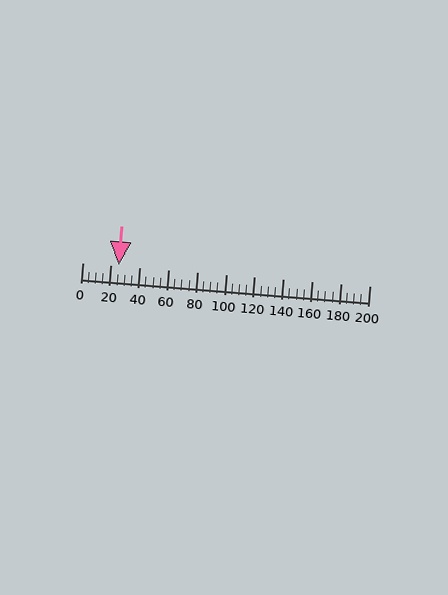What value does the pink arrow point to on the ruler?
The pink arrow points to approximately 25.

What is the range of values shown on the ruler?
The ruler shows values from 0 to 200.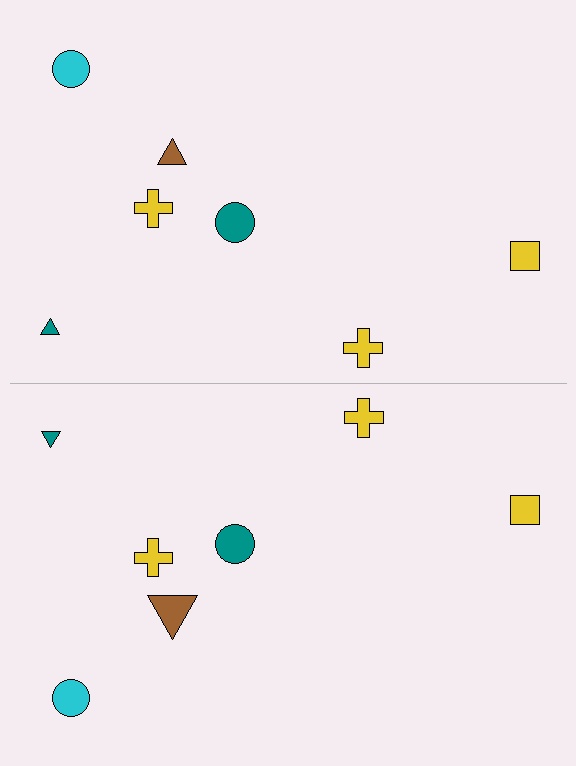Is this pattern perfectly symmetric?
No, the pattern is not perfectly symmetric. The brown triangle on the bottom side has a different size than its mirror counterpart.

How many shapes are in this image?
There are 14 shapes in this image.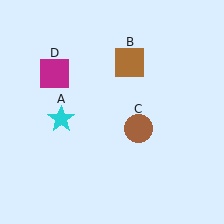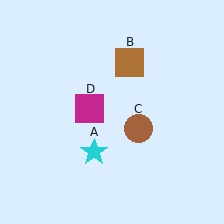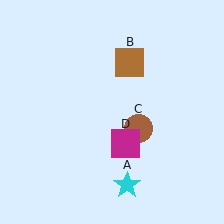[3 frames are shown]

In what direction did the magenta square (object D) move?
The magenta square (object D) moved down and to the right.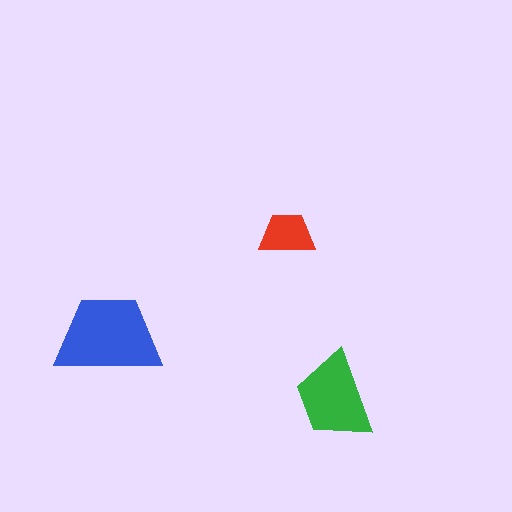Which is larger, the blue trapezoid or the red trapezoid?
The blue one.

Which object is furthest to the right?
The green trapezoid is rightmost.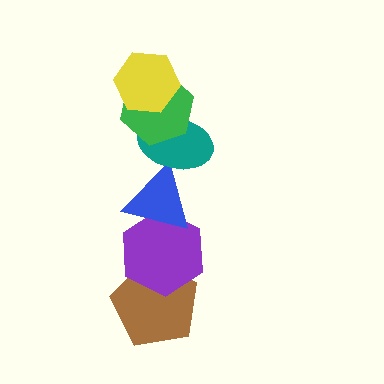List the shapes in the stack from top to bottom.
From top to bottom: the yellow hexagon, the green hexagon, the teal ellipse, the blue triangle, the purple hexagon, the brown pentagon.